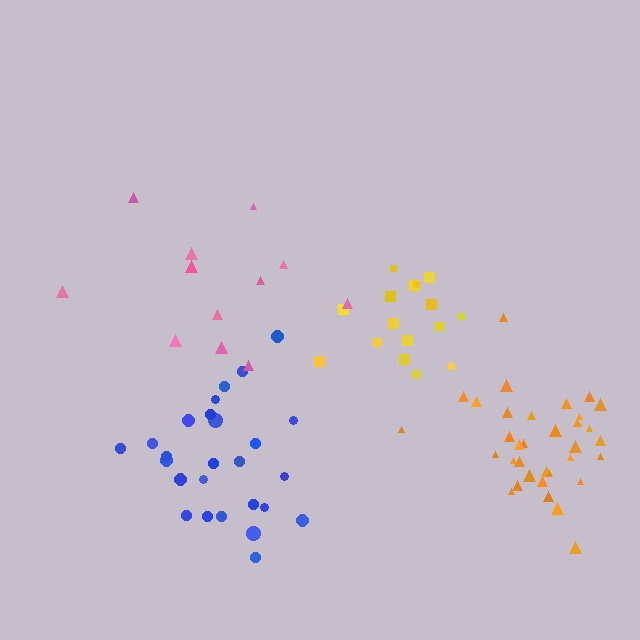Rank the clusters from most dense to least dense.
yellow, orange, blue, pink.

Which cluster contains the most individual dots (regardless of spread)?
Orange (34).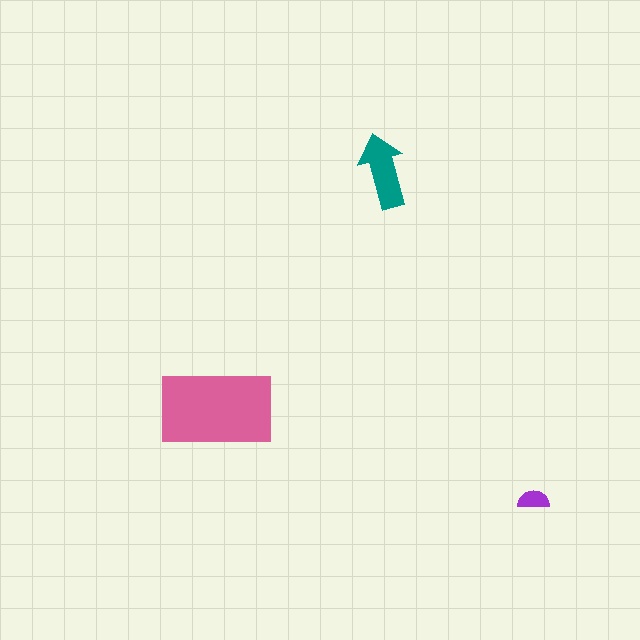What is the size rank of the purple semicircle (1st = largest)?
3rd.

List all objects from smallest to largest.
The purple semicircle, the teal arrow, the pink rectangle.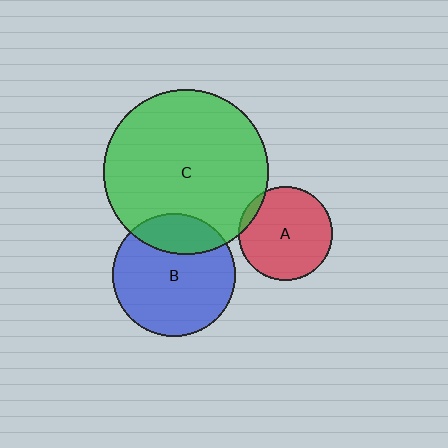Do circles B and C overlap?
Yes.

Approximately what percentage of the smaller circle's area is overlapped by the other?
Approximately 25%.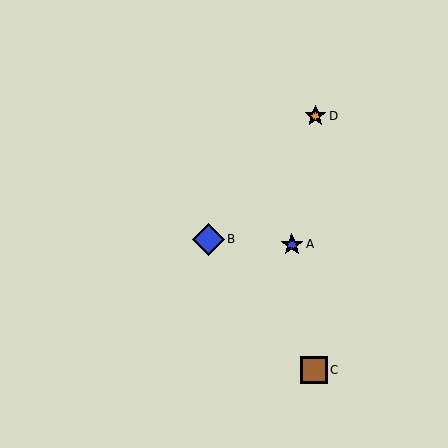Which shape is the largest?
The blue diamond (labeled B) is the largest.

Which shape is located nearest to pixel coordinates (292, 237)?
The blue star (labeled A) at (292, 244) is nearest to that location.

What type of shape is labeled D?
Shape D is an orange star.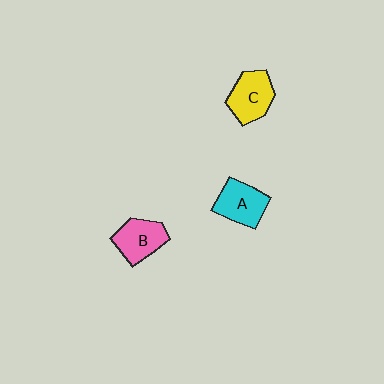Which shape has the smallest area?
Shape B (pink).